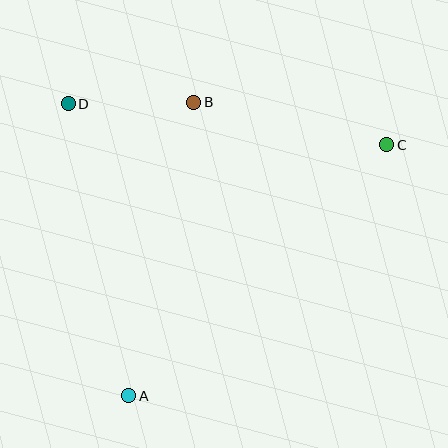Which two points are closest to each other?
Points B and D are closest to each other.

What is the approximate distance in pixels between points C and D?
The distance between C and D is approximately 321 pixels.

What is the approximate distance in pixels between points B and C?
The distance between B and C is approximately 197 pixels.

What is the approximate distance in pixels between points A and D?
The distance between A and D is approximately 298 pixels.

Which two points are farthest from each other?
Points A and C are farthest from each other.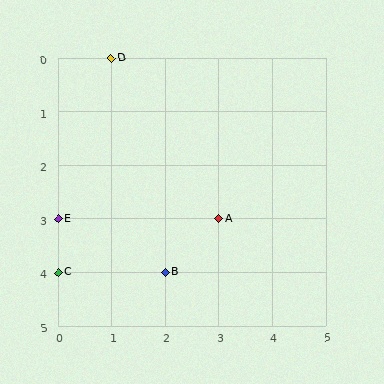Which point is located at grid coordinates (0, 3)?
Point E is at (0, 3).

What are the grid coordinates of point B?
Point B is at grid coordinates (2, 4).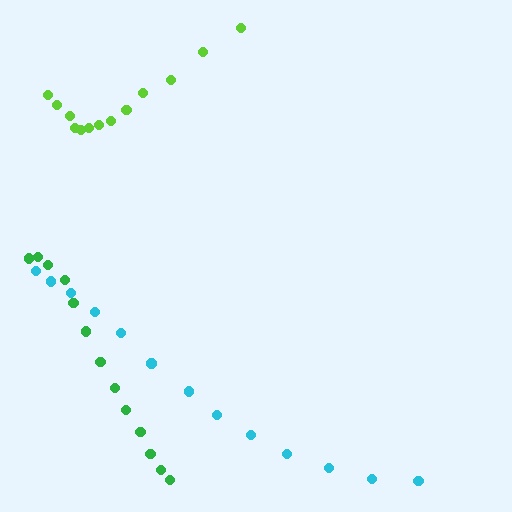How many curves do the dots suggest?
There are 3 distinct paths.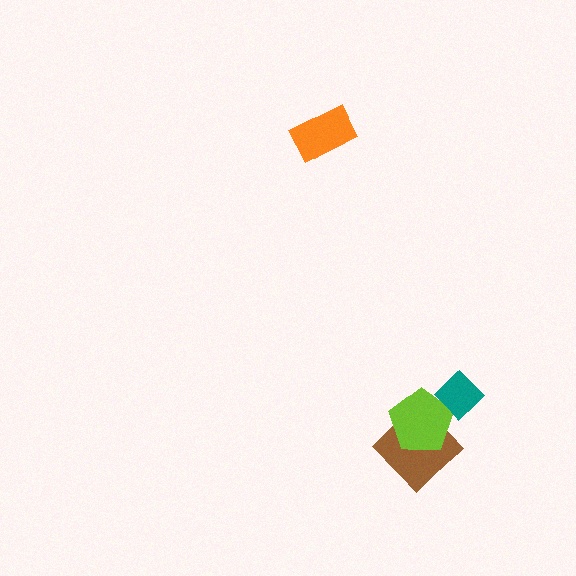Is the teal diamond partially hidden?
No, no other shape covers it.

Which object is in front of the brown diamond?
The lime pentagon is in front of the brown diamond.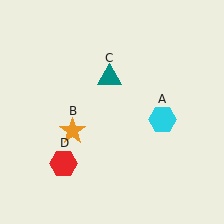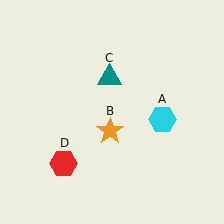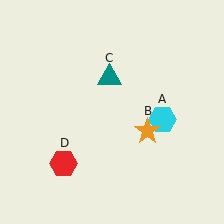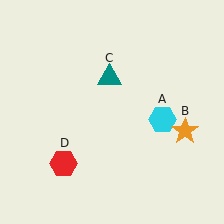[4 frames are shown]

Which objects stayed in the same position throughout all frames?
Cyan hexagon (object A) and teal triangle (object C) and red hexagon (object D) remained stationary.